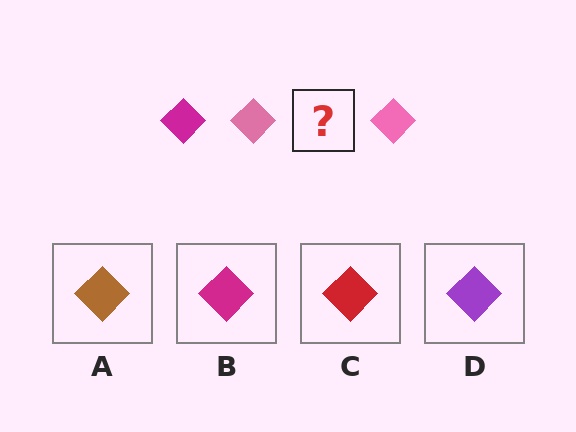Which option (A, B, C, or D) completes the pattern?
B.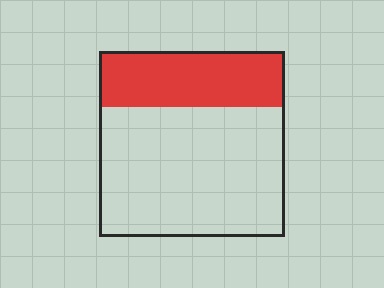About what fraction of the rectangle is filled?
About one third (1/3).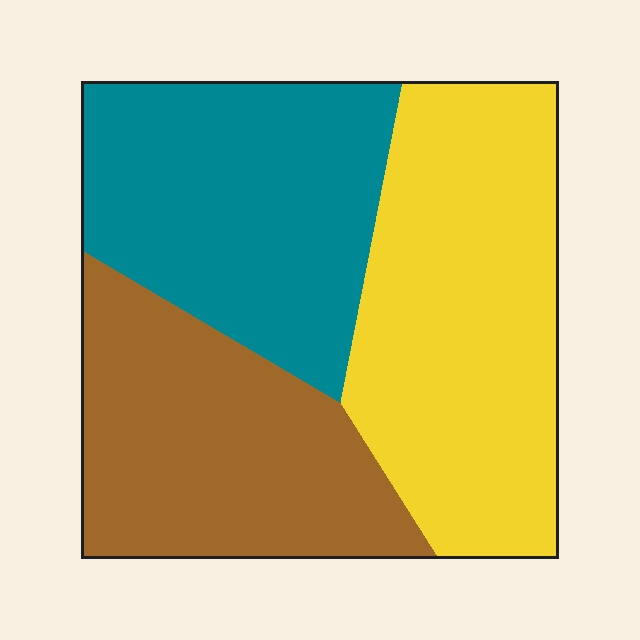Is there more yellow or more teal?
Yellow.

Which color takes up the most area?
Yellow, at roughly 40%.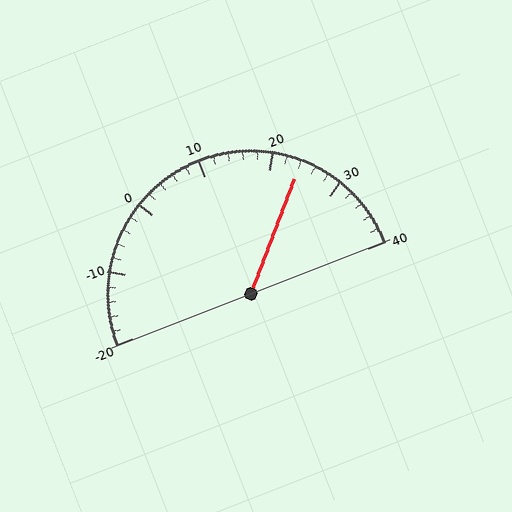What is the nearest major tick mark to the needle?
The nearest major tick mark is 20.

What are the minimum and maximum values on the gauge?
The gauge ranges from -20 to 40.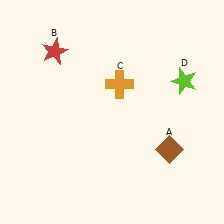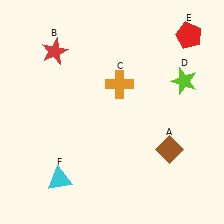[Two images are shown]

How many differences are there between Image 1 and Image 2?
There are 2 differences between the two images.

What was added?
A red pentagon (E), a cyan triangle (F) were added in Image 2.